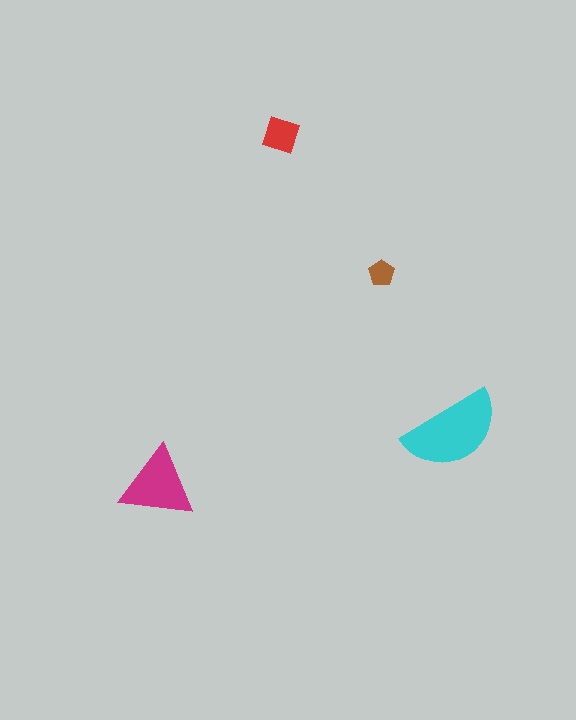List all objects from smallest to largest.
The brown pentagon, the red square, the magenta triangle, the cyan semicircle.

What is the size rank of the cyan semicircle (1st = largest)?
1st.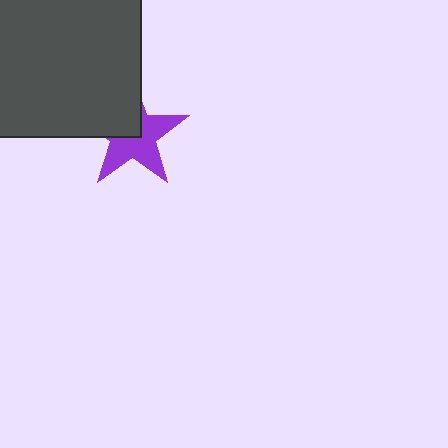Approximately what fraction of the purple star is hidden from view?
Roughly 40% of the purple star is hidden behind the dark gray rectangle.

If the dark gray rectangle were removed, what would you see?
You would see the complete purple star.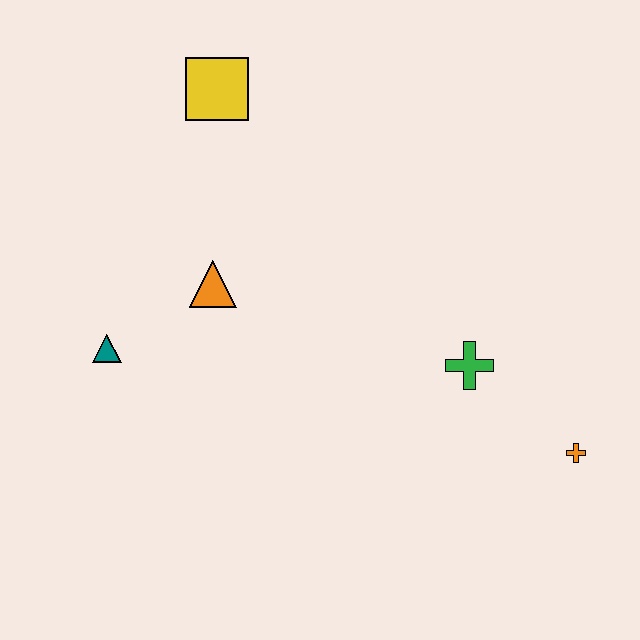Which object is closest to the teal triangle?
The orange triangle is closest to the teal triangle.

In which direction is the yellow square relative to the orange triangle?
The yellow square is above the orange triangle.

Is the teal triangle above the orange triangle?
No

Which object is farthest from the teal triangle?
The orange cross is farthest from the teal triangle.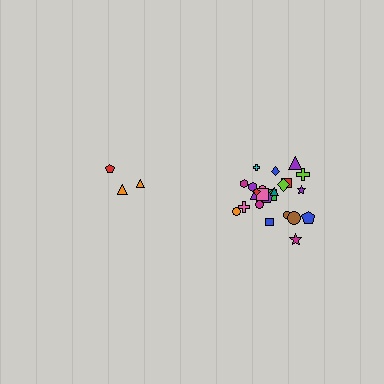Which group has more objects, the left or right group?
The right group.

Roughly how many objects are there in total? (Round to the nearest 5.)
Roughly 30 objects in total.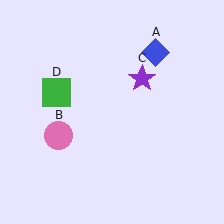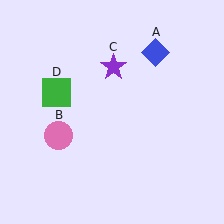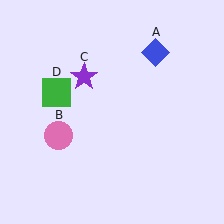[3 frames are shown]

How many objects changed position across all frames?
1 object changed position: purple star (object C).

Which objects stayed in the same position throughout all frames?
Blue diamond (object A) and pink circle (object B) and green square (object D) remained stationary.